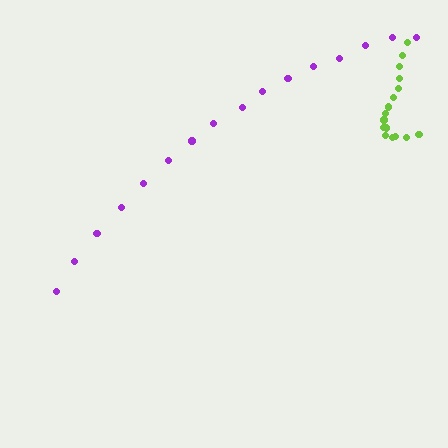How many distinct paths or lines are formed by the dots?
There are 2 distinct paths.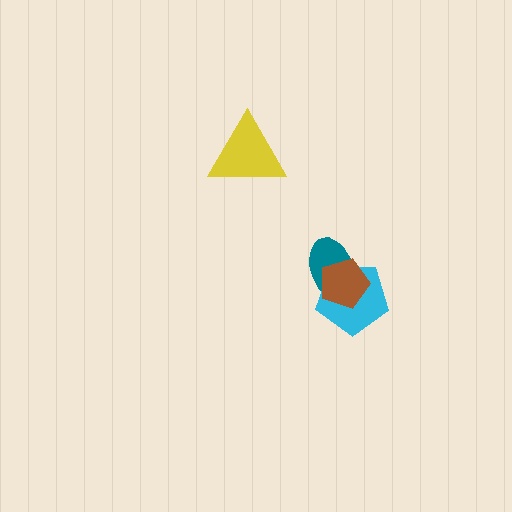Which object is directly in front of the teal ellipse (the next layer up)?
The cyan pentagon is directly in front of the teal ellipse.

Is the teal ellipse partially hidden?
Yes, it is partially covered by another shape.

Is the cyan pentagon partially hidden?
Yes, it is partially covered by another shape.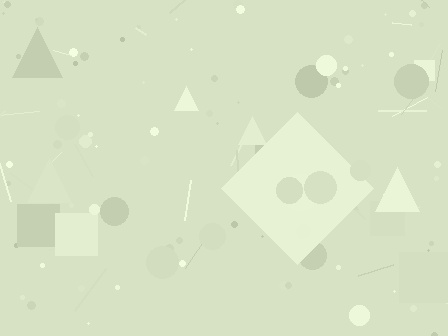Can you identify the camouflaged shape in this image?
The camouflaged shape is a diamond.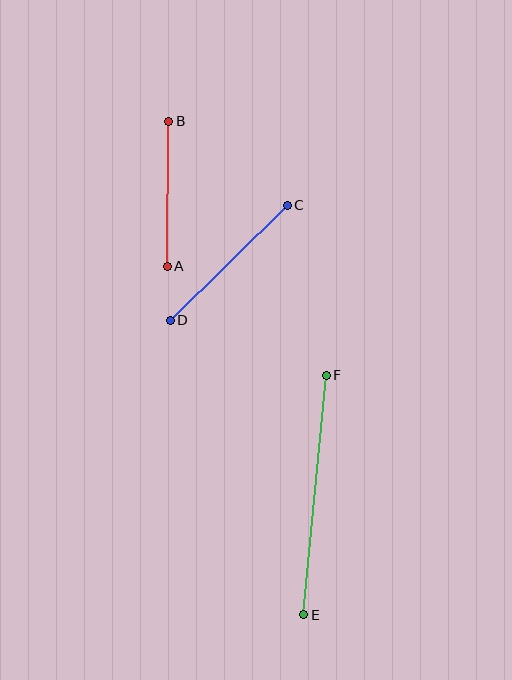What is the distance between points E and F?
The distance is approximately 241 pixels.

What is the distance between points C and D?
The distance is approximately 164 pixels.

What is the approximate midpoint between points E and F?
The midpoint is at approximately (315, 495) pixels.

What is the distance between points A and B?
The distance is approximately 145 pixels.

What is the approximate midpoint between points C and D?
The midpoint is at approximately (229, 263) pixels.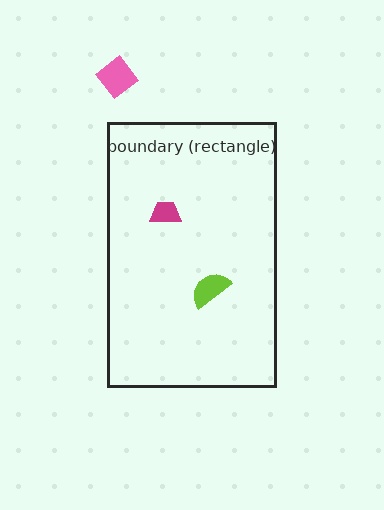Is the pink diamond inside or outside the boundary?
Outside.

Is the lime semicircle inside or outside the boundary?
Inside.